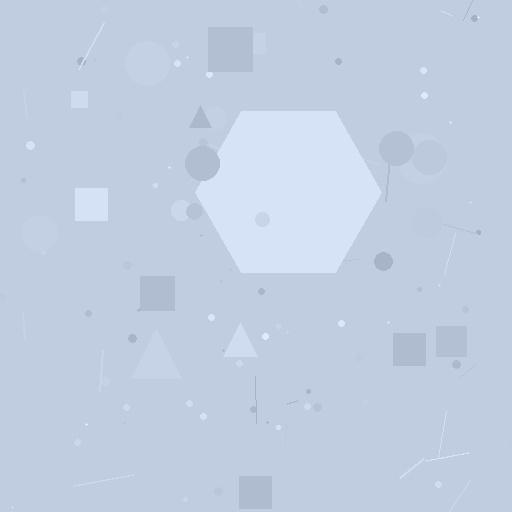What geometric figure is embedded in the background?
A hexagon is embedded in the background.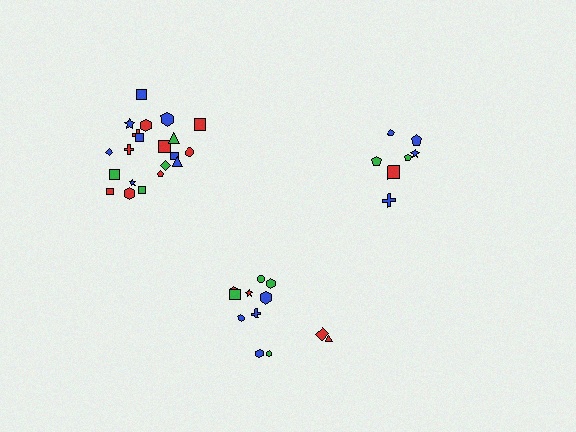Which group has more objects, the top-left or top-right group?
The top-left group.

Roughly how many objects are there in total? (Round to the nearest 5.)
Roughly 40 objects in total.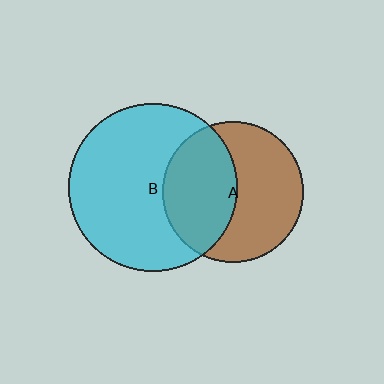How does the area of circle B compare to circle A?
Approximately 1.4 times.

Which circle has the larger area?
Circle B (cyan).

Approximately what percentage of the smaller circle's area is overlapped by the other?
Approximately 45%.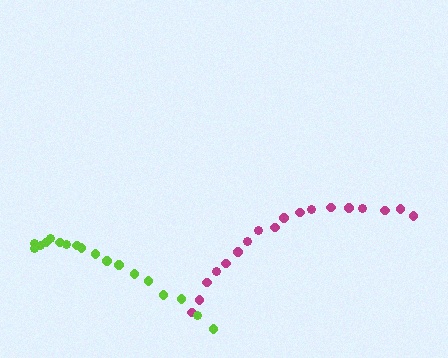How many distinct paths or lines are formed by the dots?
There are 2 distinct paths.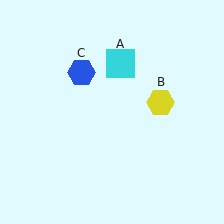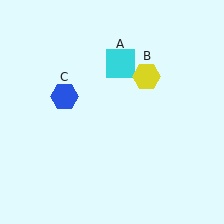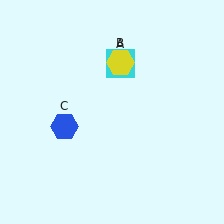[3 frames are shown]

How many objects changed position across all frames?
2 objects changed position: yellow hexagon (object B), blue hexagon (object C).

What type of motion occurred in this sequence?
The yellow hexagon (object B), blue hexagon (object C) rotated counterclockwise around the center of the scene.